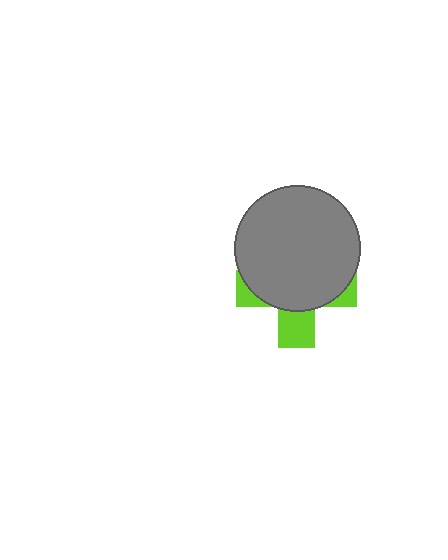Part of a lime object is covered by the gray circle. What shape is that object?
It is a cross.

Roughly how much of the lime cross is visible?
A small part of it is visible (roughly 32%).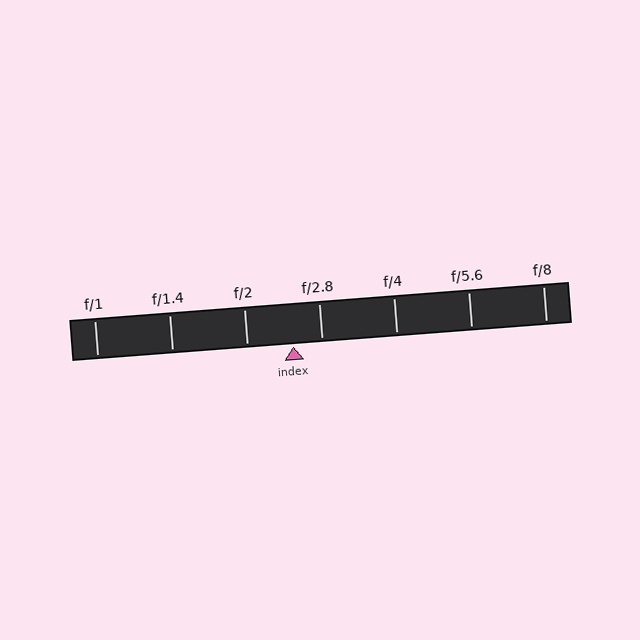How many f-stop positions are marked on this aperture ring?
There are 7 f-stop positions marked.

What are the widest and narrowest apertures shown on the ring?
The widest aperture shown is f/1 and the narrowest is f/8.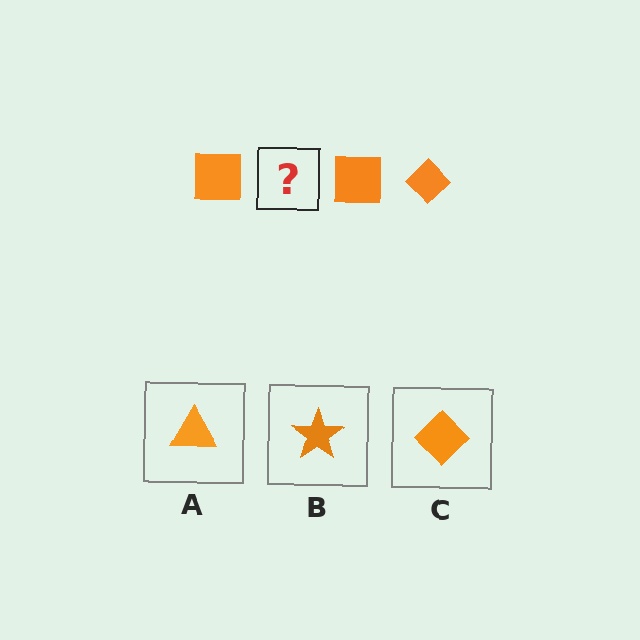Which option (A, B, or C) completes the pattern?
C.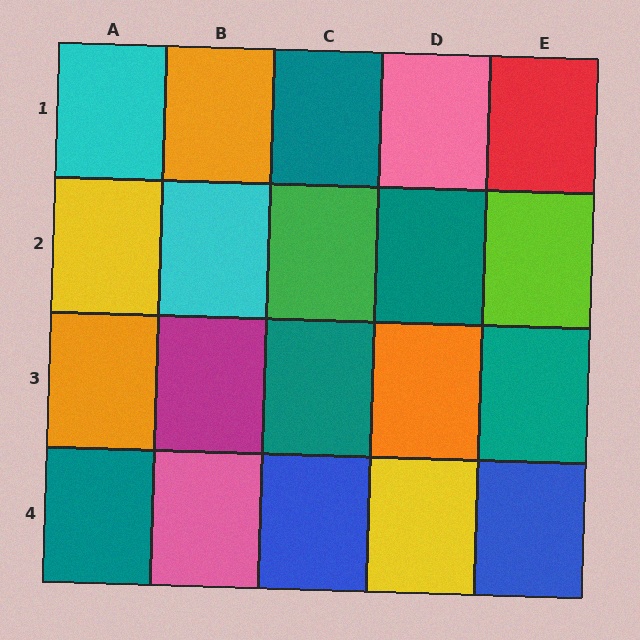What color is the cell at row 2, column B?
Cyan.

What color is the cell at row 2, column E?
Lime.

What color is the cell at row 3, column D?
Orange.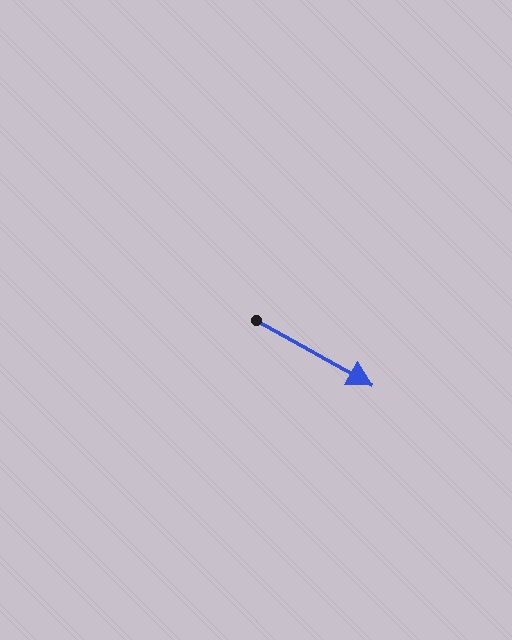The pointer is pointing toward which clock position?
Roughly 4 o'clock.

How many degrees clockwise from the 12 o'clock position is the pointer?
Approximately 119 degrees.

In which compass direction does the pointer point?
Southeast.